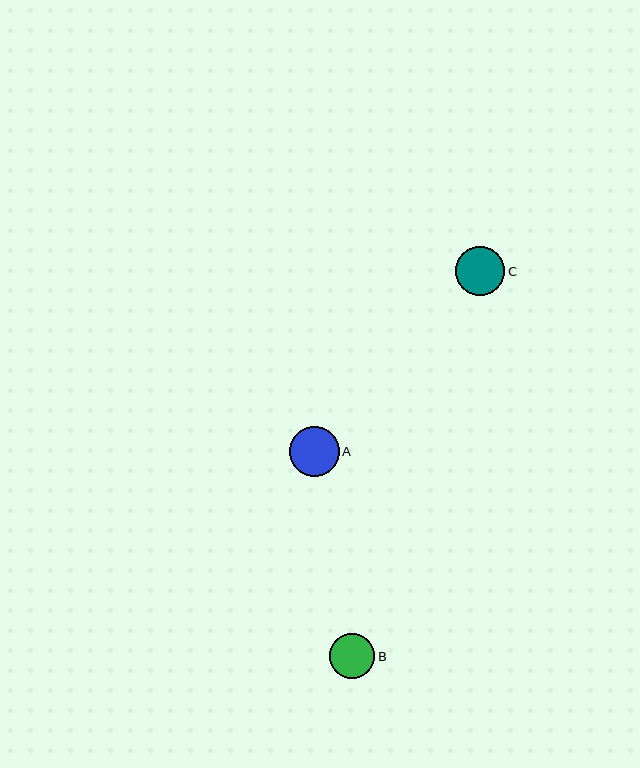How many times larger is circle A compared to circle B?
Circle A is approximately 1.1 times the size of circle B.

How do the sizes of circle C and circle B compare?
Circle C and circle B are approximately the same size.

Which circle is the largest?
Circle A is the largest with a size of approximately 50 pixels.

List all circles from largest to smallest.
From largest to smallest: A, C, B.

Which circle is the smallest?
Circle B is the smallest with a size of approximately 45 pixels.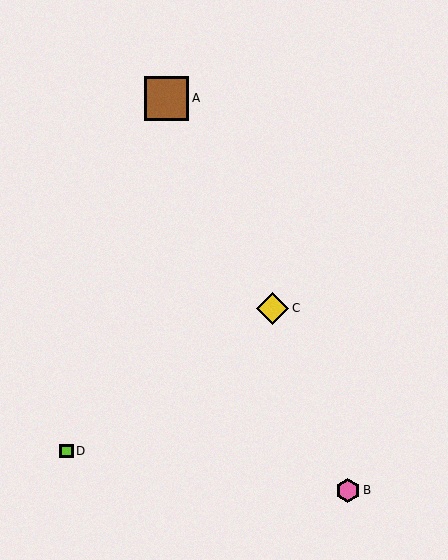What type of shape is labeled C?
Shape C is a yellow diamond.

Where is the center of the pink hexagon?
The center of the pink hexagon is at (348, 490).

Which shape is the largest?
The brown square (labeled A) is the largest.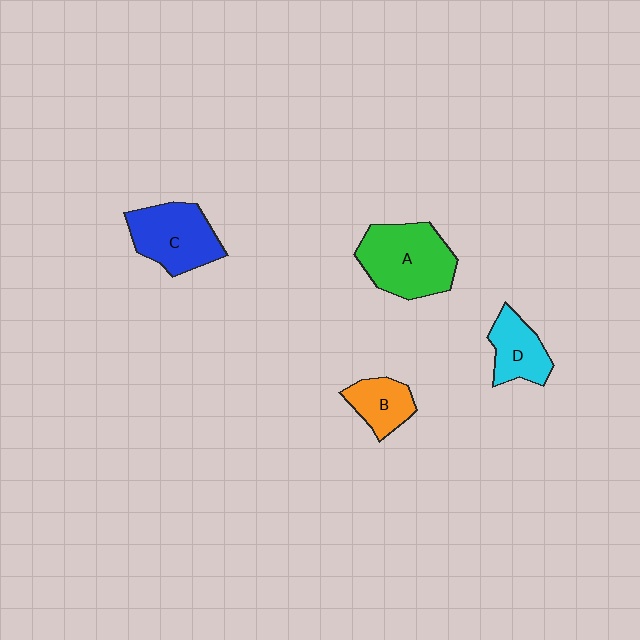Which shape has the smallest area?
Shape B (orange).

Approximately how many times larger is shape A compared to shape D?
Approximately 1.8 times.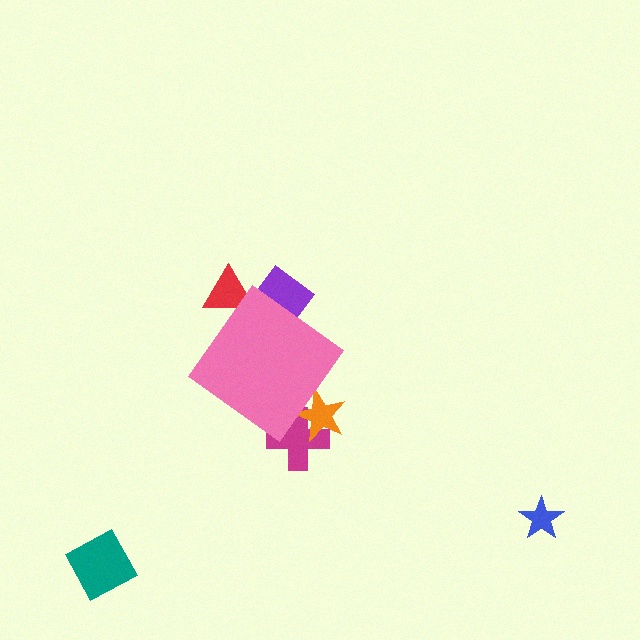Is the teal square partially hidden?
No, the teal square is fully visible.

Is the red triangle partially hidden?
Yes, the red triangle is partially hidden behind the pink diamond.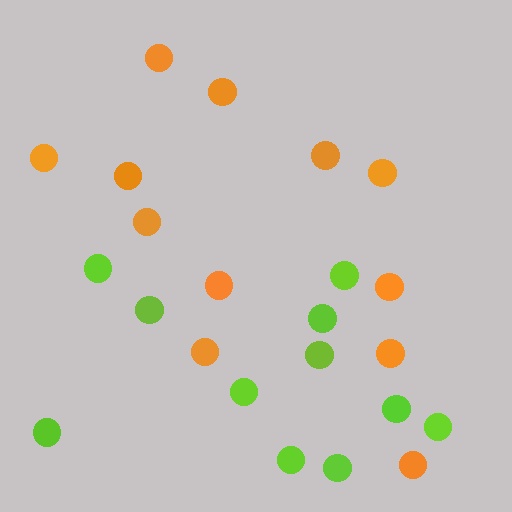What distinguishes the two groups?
There are 2 groups: one group of lime circles (11) and one group of orange circles (12).